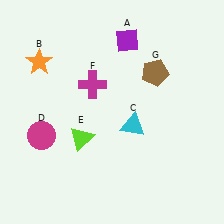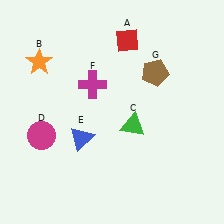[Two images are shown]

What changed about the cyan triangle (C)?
In Image 1, C is cyan. In Image 2, it changed to green.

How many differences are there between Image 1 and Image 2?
There are 3 differences between the two images.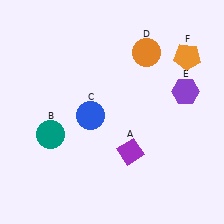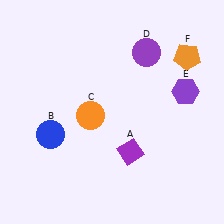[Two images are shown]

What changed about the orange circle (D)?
In Image 1, D is orange. In Image 2, it changed to purple.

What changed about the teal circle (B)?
In Image 1, B is teal. In Image 2, it changed to blue.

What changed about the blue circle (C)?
In Image 1, C is blue. In Image 2, it changed to orange.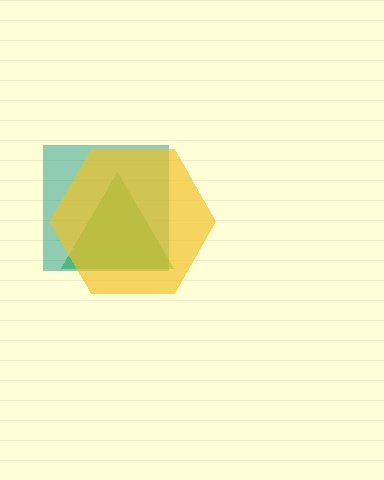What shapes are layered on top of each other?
The layered shapes are: a green triangle, a teal square, a yellow hexagon.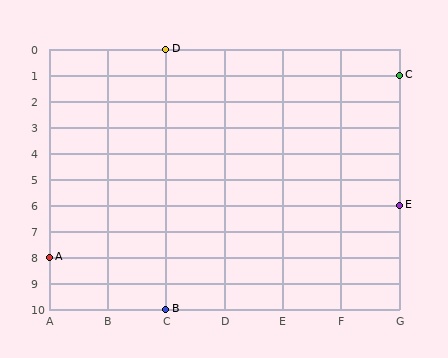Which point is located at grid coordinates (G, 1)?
Point C is at (G, 1).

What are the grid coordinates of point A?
Point A is at grid coordinates (A, 8).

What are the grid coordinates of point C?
Point C is at grid coordinates (G, 1).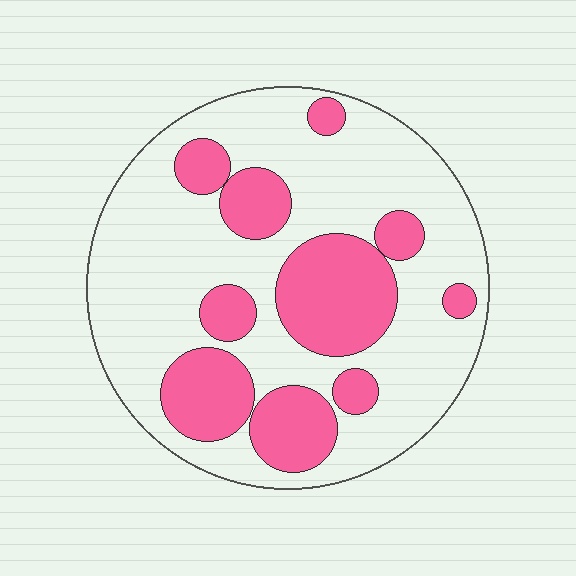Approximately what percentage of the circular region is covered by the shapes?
Approximately 30%.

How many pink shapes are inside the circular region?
10.